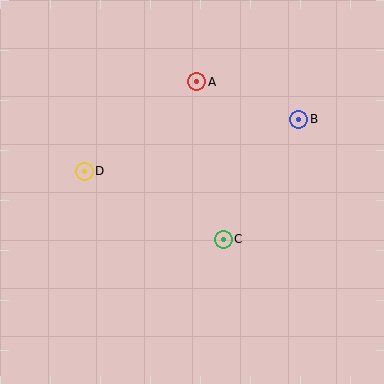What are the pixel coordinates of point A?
Point A is at (197, 82).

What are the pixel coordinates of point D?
Point D is at (84, 171).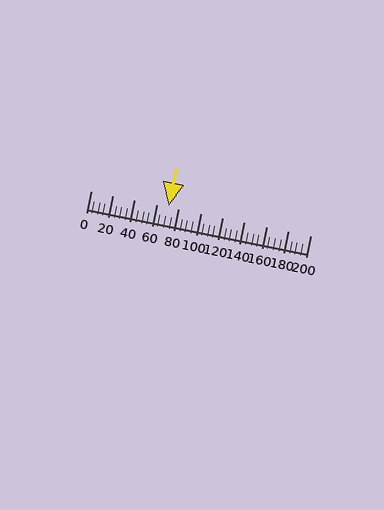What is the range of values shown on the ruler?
The ruler shows values from 0 to 200.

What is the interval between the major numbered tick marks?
The major tick marks are spaced 20 units apart.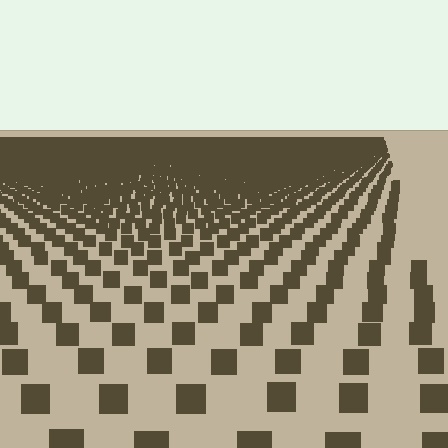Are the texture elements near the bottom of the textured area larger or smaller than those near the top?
Larger. Near the bottom, elements are closer to the viewer and appear at a bigger on-screen size.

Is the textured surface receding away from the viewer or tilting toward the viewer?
The surface is receding away from the viewer. Texture elements get smaller and denser toward the top.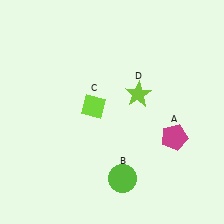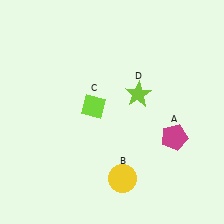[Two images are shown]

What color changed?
The circle (B) changed from lime in Image 1 to yellow in Image 2.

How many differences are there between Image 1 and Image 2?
There is 1 difference between the two images.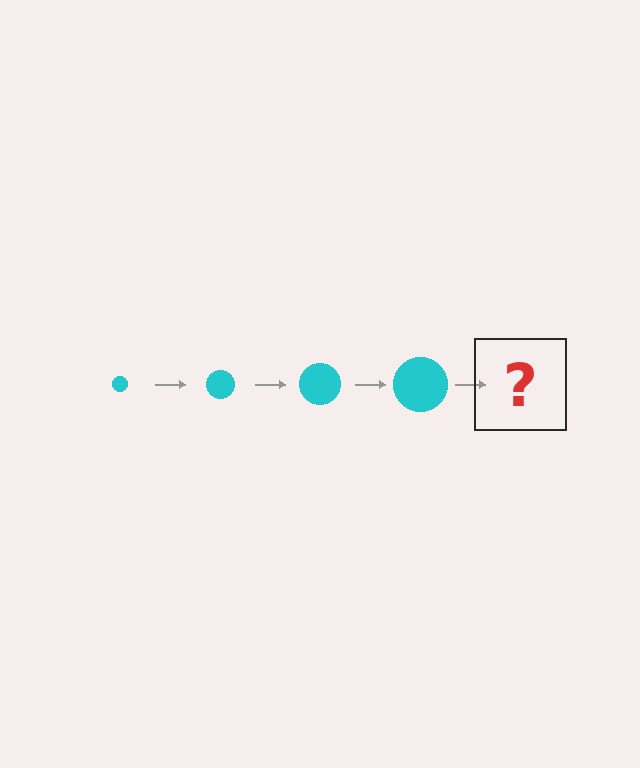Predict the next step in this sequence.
The next step is a cyan circle, larger than the previous one.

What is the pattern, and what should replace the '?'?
The pattern is that the circle gets progressively larger each step. The '?' should be a cyan circle, larger than the previous one.